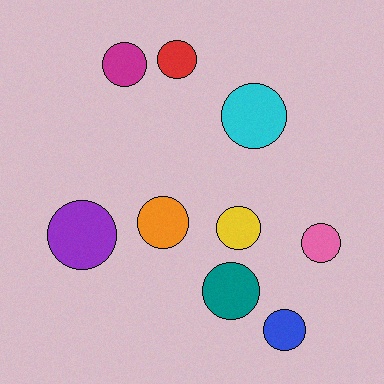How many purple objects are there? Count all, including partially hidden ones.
There is 1 purple object.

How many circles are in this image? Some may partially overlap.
There are 9 circles.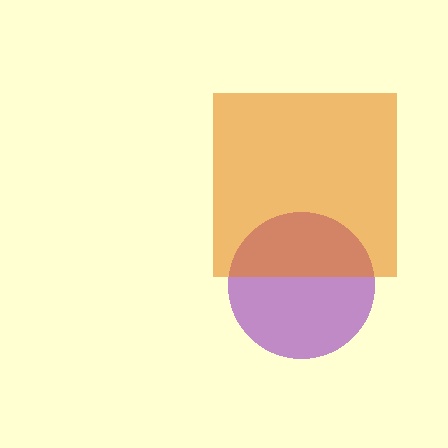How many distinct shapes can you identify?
There are 2 distinct shapes: a purple circle, an orange square.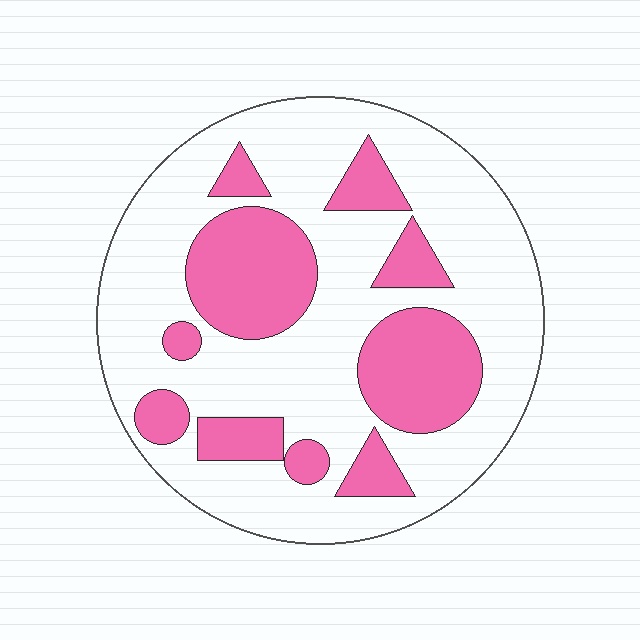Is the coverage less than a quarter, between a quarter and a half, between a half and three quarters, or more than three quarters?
Between a quarter and a half.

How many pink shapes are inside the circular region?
10.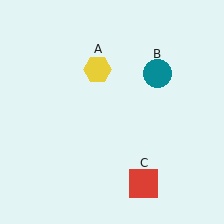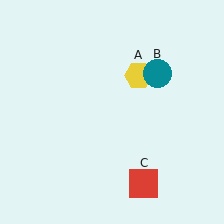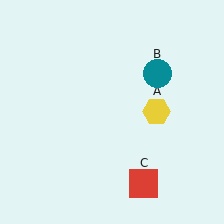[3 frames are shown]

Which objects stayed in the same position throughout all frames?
Teal circle (object B) and red square (object C) remained stationary.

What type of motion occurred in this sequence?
The yellow hexagon (object A) rotated clockwise around the center of the scene.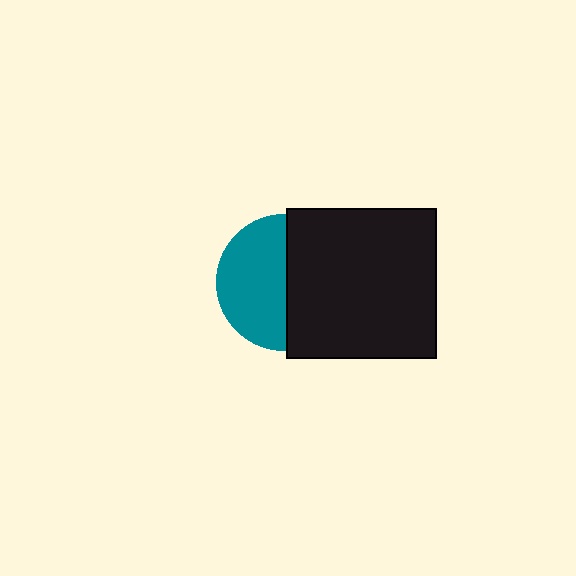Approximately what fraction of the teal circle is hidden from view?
Roughly 49% of the teal circle is hidden behind the black square.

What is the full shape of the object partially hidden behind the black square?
The partially hidden object is a teal circle.